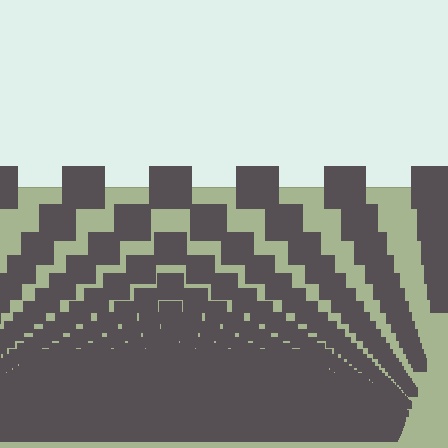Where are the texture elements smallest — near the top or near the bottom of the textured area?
Near the bottom.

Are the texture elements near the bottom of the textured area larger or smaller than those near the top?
Smaller. The gradient is inverted — elements near the bottom are smaller and denser.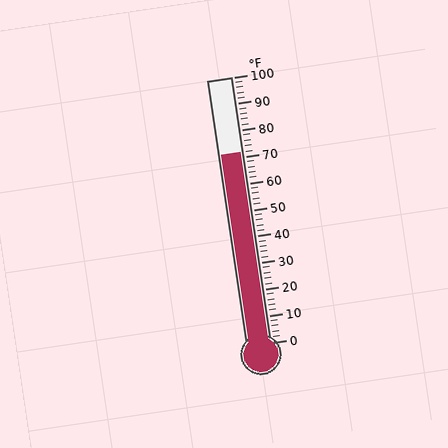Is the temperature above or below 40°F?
The temperature is above 40°F.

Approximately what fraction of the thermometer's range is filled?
The thermometer is filled to approximately 70% of its range.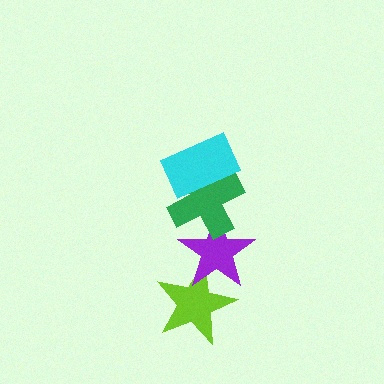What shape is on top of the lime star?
The purple star is on top of the lime star.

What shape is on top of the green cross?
The cyan rectangle is on top of the green cross.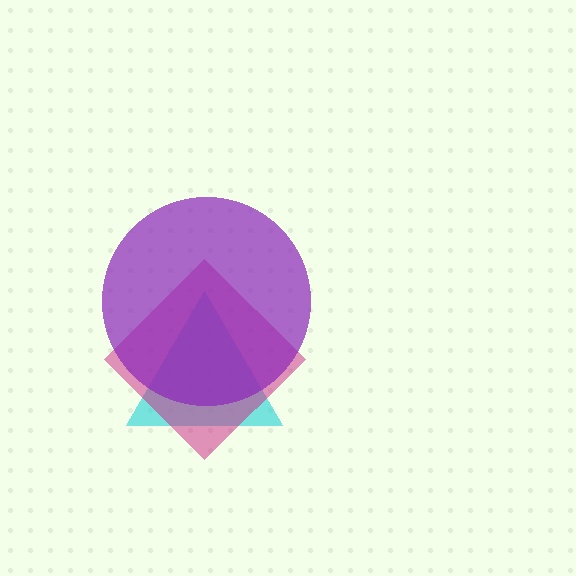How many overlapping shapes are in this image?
There are 3 overlapping shapes in the image.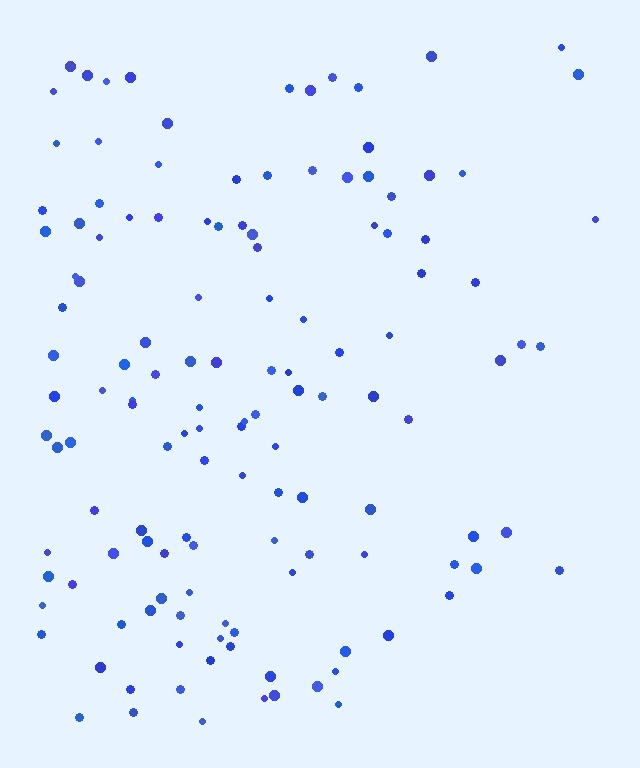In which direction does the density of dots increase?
From right to left, with the left side densest.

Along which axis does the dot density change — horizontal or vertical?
Horizontal.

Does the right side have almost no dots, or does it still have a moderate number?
Still a moderate number, just noticeably fewer than the left.